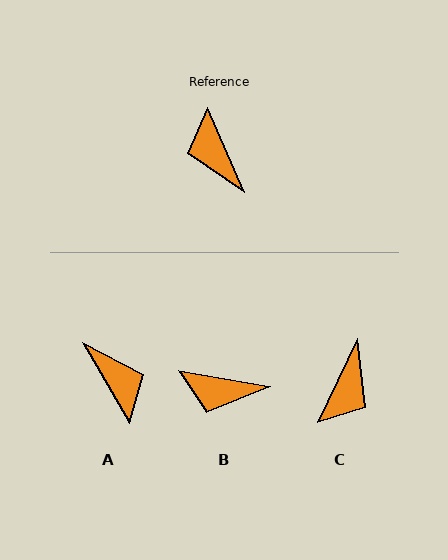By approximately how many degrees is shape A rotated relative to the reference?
Approximately 173 degrees clockwise.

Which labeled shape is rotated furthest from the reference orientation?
A, about 173 degrees away.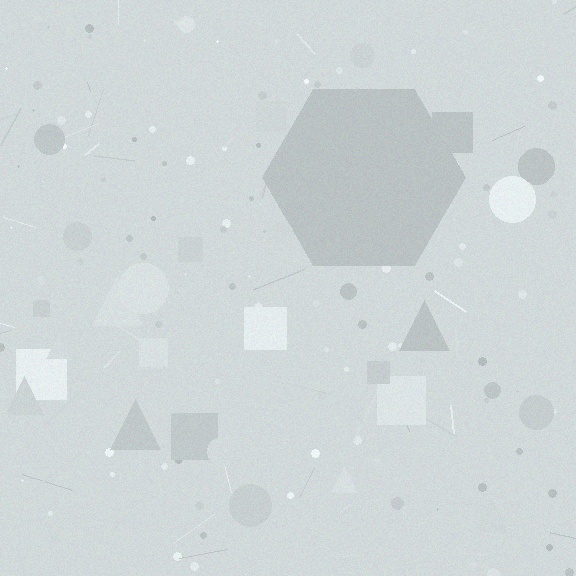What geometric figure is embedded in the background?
A hexagon is embedded in the background.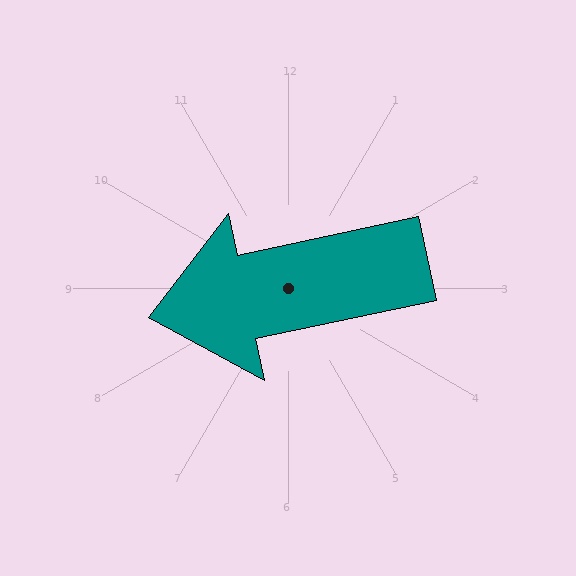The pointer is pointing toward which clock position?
Roughly 9 o'clock.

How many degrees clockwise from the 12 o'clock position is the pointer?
Approximately 258 degrees.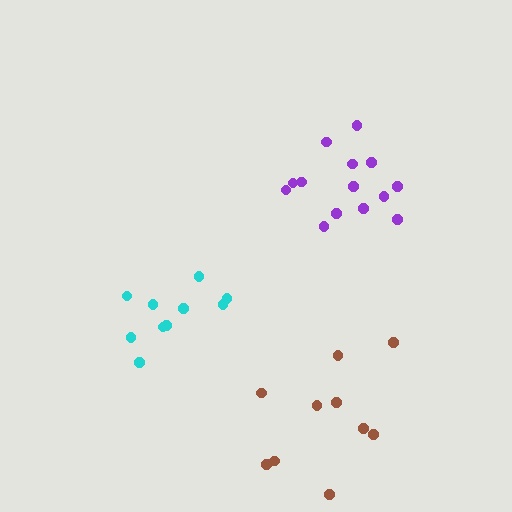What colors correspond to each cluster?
The clusters are colored: cyan, purple, brown.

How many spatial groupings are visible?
There are 3 spatial groupings.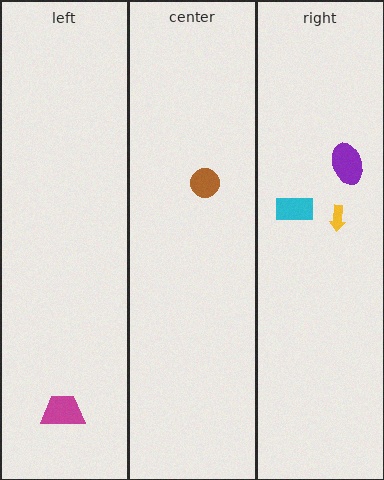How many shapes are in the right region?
3.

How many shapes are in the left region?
1.